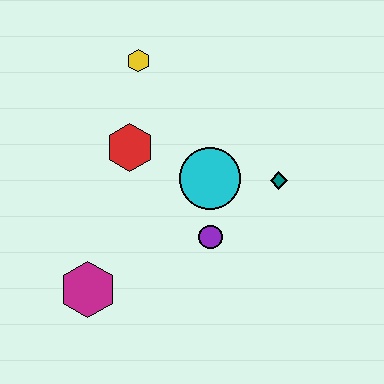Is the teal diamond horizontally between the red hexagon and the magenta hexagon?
No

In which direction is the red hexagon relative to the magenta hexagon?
The red hexagon is above the magenta hexagon.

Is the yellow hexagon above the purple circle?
Yes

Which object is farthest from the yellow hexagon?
The magenta hexagon is farthest from the yellow hexagon.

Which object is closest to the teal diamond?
The cyan circle is closest to the teal diamond.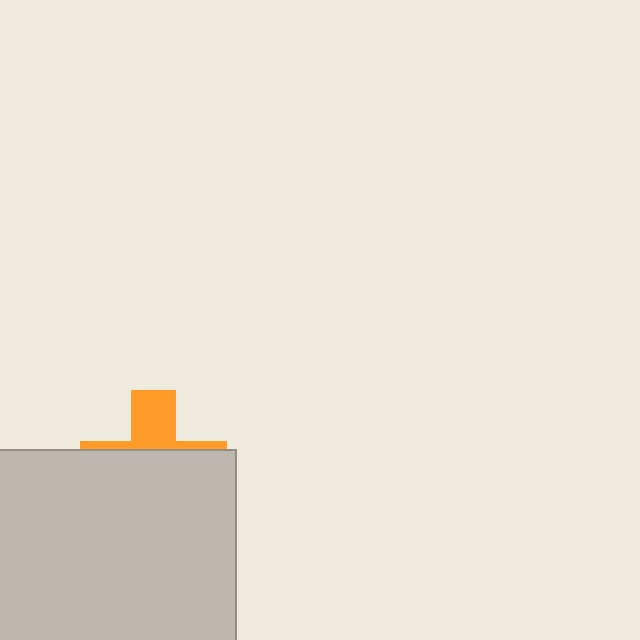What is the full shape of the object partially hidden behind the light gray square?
The partially hidden object is an orange cross.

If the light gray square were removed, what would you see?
You would see the complete orange cross.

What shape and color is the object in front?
The object in front is a light gray square.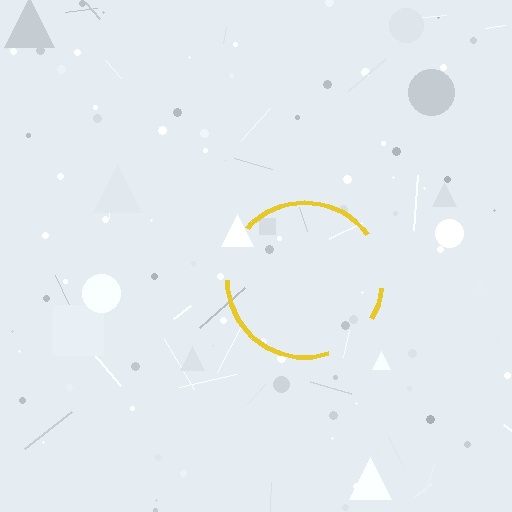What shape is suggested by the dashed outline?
The dashed outline suggests a circle.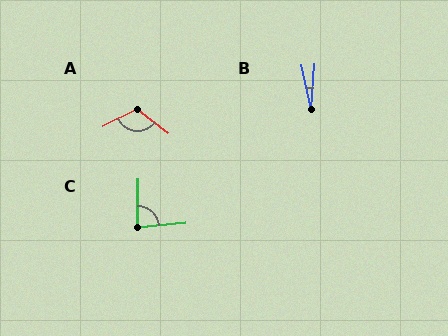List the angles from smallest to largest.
B (17°), C (85°), A (116°).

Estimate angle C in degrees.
Approximately 85 degrees.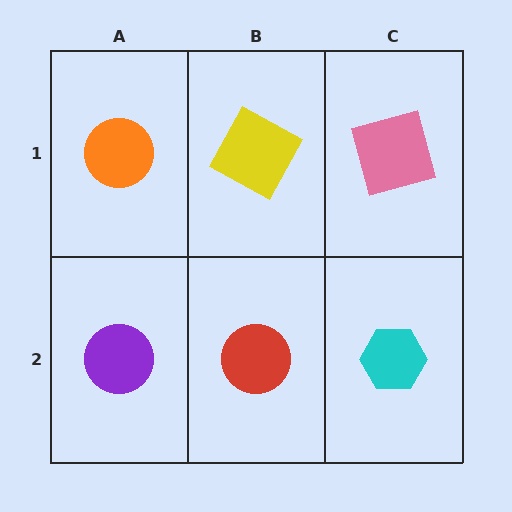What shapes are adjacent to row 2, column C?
A pink square (row 1, column C), a red circle (row 2, column B).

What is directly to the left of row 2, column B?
A purple circle.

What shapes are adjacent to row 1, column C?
A cyan hexagon (row 2, column C), a yellow square (row 1, column B).